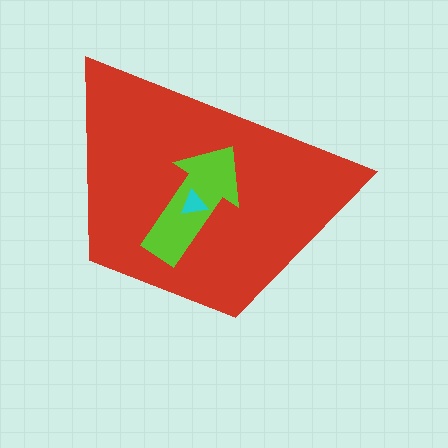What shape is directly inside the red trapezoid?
The lime arrow.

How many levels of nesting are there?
3.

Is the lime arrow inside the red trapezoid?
Yes.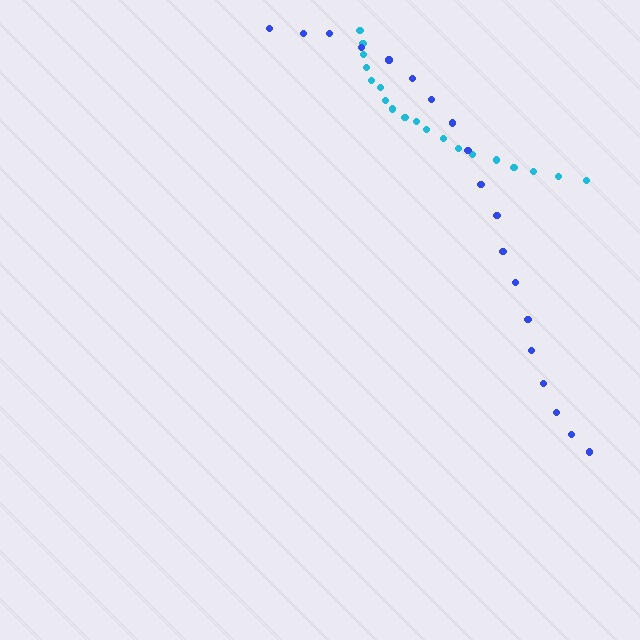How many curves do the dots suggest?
There are 2 distinct paths.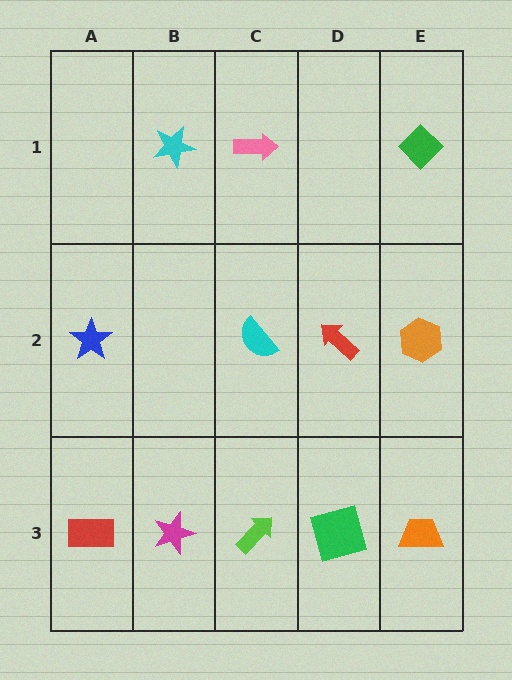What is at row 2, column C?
A cyan semicircle.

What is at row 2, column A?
A blue star.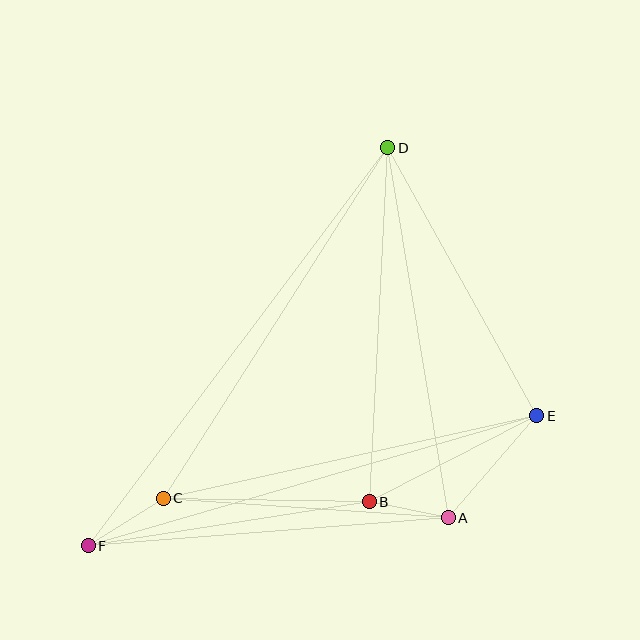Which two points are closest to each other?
Points A and B are closest to each other.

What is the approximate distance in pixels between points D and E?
The distance between D and E is approximately 307 pixels.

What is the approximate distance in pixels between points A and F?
The distance between A and F is approximately 361 pixels.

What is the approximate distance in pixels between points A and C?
The distance between A and C is approximately 286 pixels.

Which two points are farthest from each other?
Points D and F are farthest from each other.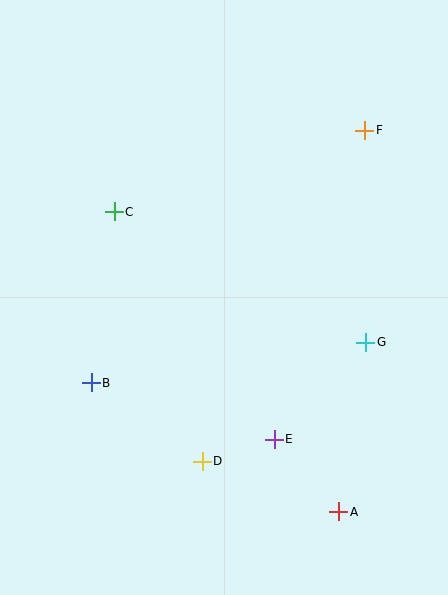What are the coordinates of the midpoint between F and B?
The midpoint between F and B is at (228, 257).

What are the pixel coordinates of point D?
Point D is at (202, 461).